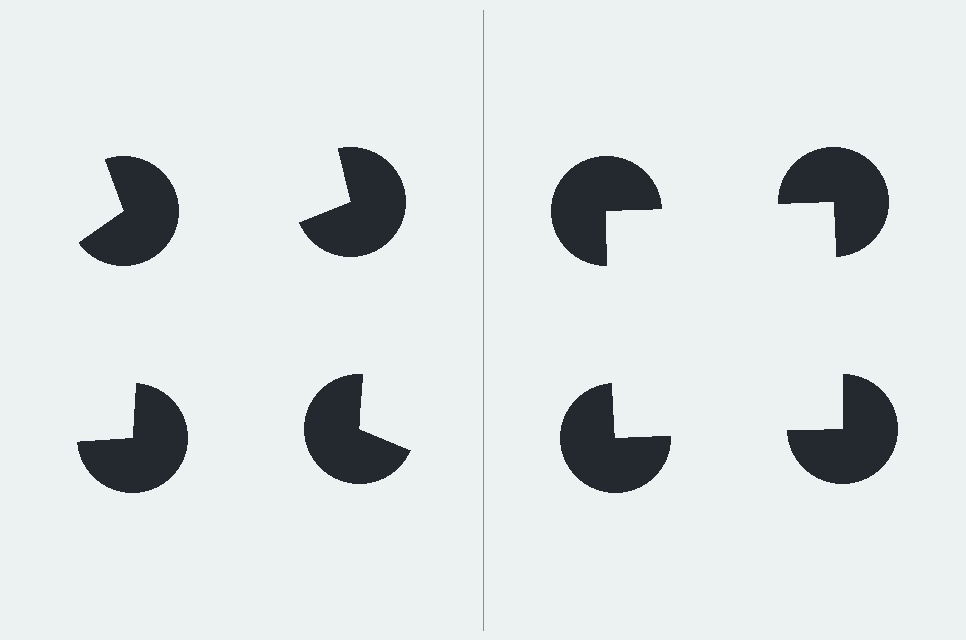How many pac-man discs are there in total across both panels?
8 — 4 on each side.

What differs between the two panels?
The pac-man discs are positioned identically on both sides; only the wedge orientations differ. On the right they align to a square; on the left they are misaligned.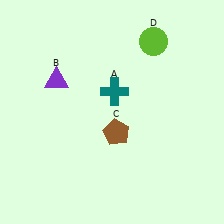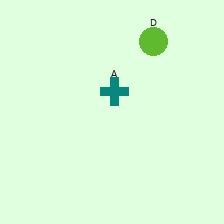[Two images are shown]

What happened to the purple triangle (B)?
The purple triangle (B) was removed in Image 2. It was in the top-left area of Image 1.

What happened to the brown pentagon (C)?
The brown pentagon (C) was removed in Image 2. It was in the bottom-right area of Image 1.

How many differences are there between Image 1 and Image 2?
There are 2 differences between the two images.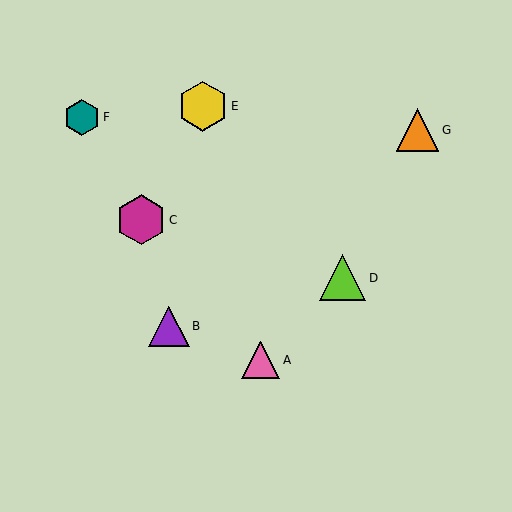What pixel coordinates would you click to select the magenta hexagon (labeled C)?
Click at (141, 220) to select the magenta hexagon C.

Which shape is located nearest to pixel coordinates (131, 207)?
The magenta hexagon (labeled C) at (141, 220) is nearest to that location.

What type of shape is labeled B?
Shape B is a purple triangle.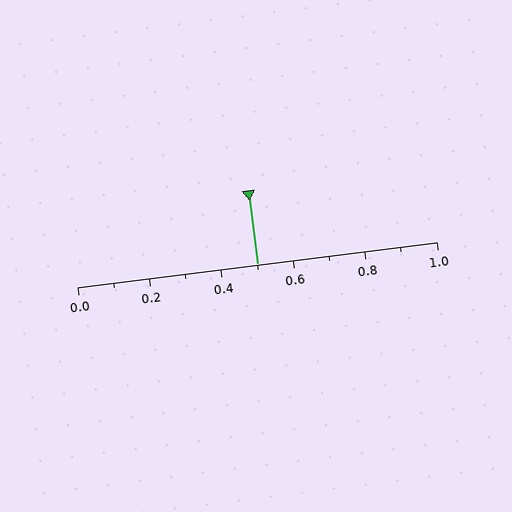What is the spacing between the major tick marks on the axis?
The major ticks are spaced 0.2 apart.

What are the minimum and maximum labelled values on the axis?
The axis runs from 0.0 to 1.0.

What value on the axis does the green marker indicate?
The marker indicates approximately 0.5.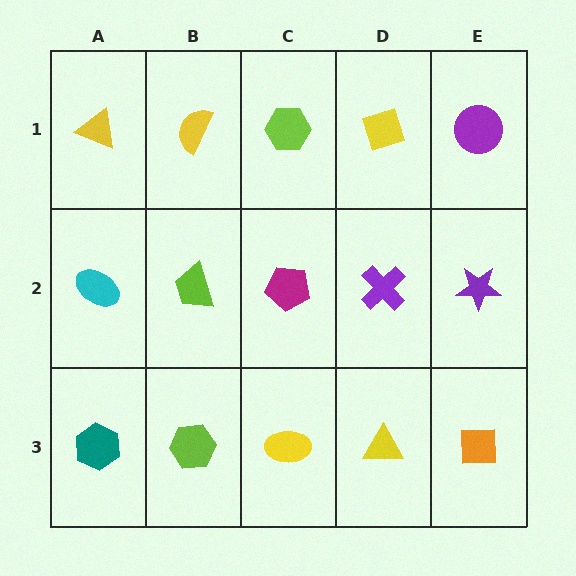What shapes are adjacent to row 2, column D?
A yellow diamond (row 1, column D), a yellow triangle (row 3, column D), a magenta pentagon (row 2, column C), a purple star (row 2, column E).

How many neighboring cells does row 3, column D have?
3.